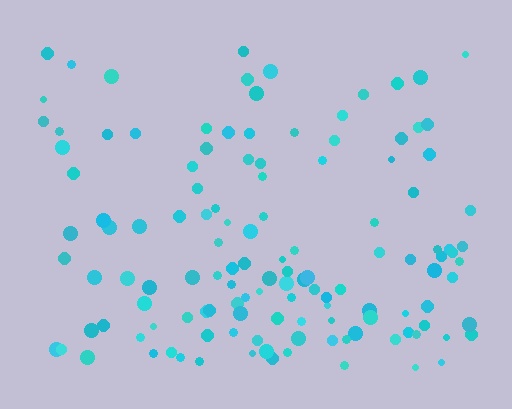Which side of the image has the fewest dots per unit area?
The top.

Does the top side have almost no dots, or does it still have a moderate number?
Still a moderate number, just noticeably fewer than the bottom.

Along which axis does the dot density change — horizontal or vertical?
Vertical.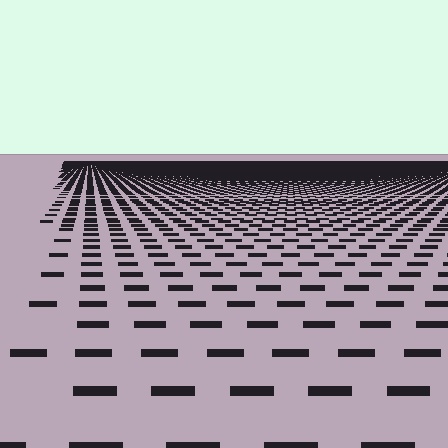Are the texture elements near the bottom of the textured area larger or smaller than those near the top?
Larger. Near the bottom, elements are closer to the viewer and appear at a bigger on-screen size.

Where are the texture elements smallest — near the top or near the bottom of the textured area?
Near the top.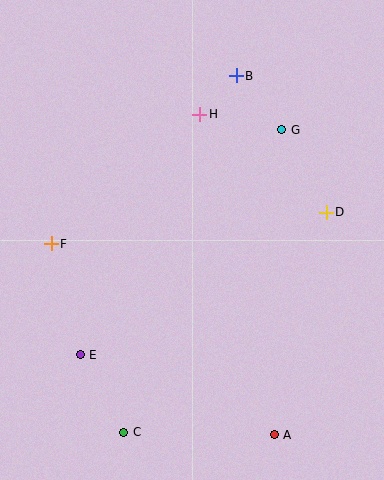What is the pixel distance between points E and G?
The distance between E and G is 302 pixels.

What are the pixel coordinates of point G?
Point G is at (282, 130).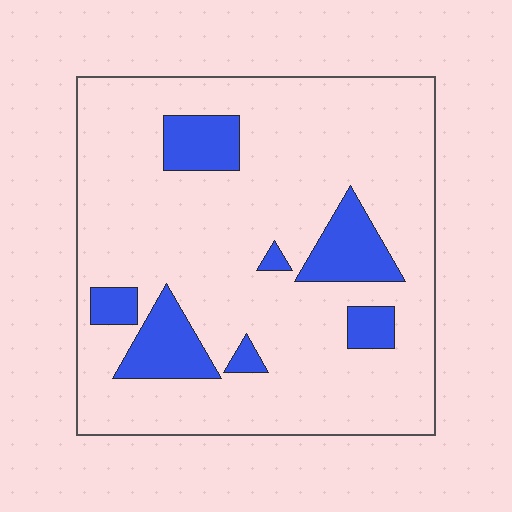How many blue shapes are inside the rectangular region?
7.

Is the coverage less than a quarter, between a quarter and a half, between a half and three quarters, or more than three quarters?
Less than a quarter.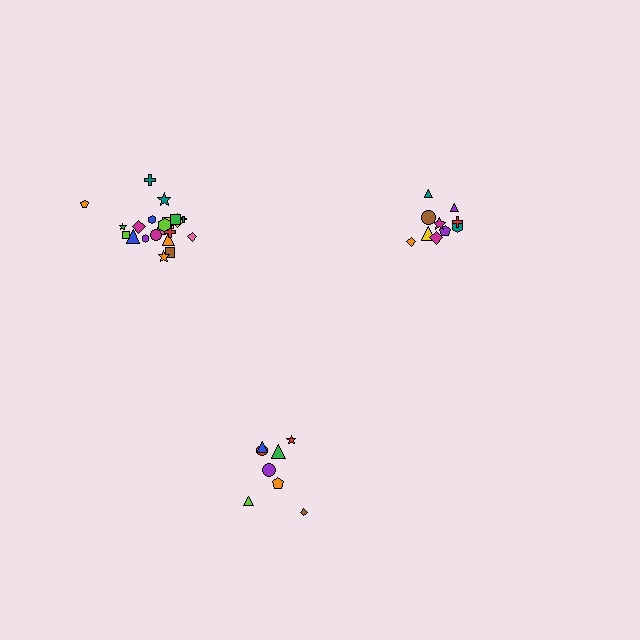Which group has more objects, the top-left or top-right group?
The top-left group.